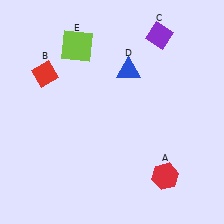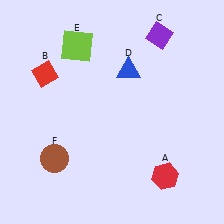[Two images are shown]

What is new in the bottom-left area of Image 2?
A brown circle (F) was added in the bottom-left area of Image 2.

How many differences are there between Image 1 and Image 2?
There is 1 difference between the two images.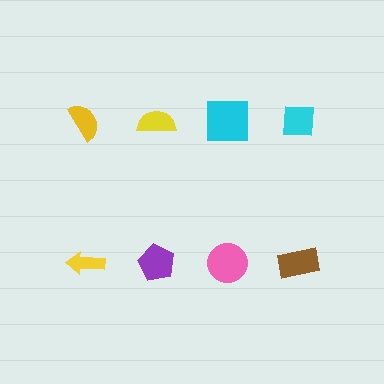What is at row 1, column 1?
A yellow semicircle.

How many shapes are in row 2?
4 shapes.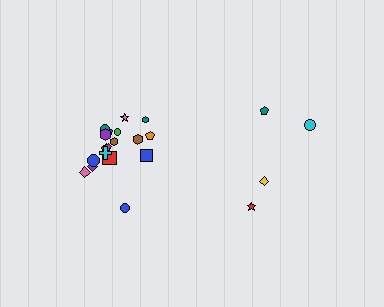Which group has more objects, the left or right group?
The left group.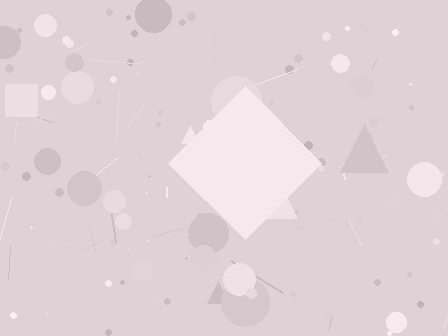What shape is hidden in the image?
A diamond is hidden in the image.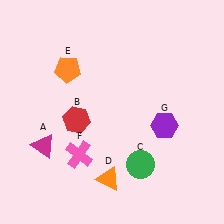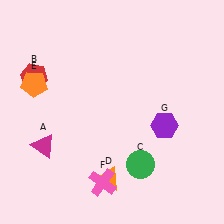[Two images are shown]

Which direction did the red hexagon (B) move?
The red hexagon (B) moved up.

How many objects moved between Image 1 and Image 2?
3 objects moved between the two images.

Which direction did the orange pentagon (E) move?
The orange pentagon (E) moved left.